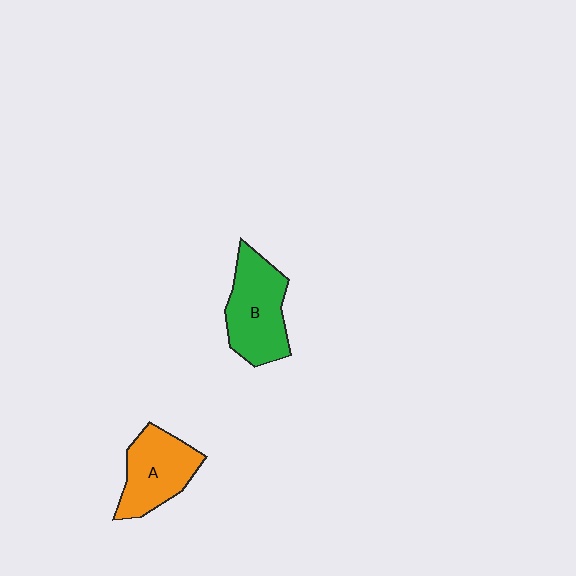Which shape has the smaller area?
Shape A (orange).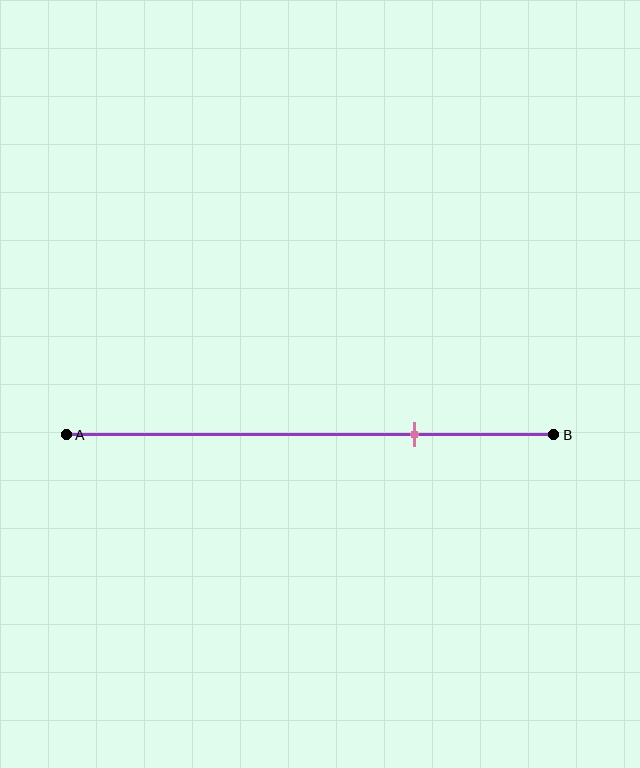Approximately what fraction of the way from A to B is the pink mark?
The pink mark is approximately 70% of the way from A to B.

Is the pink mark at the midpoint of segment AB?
No, the mark is at about 70% from A, not at the 50% midpoint.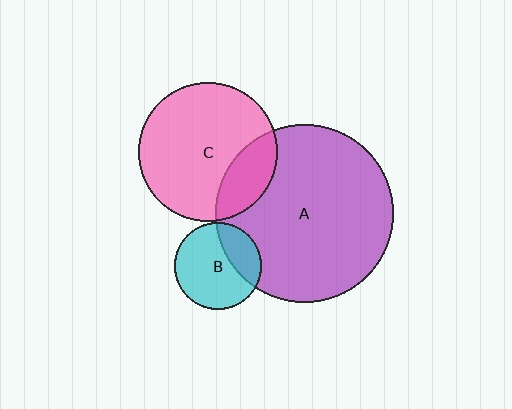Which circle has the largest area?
Circle A (purple).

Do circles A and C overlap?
Yes.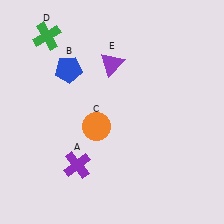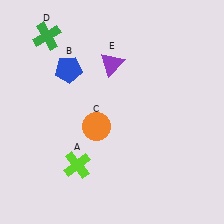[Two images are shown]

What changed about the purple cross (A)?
In Image 1, A is purple. In Image 2, it changed to lime.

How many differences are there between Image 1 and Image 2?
There is 1 difference between the two images.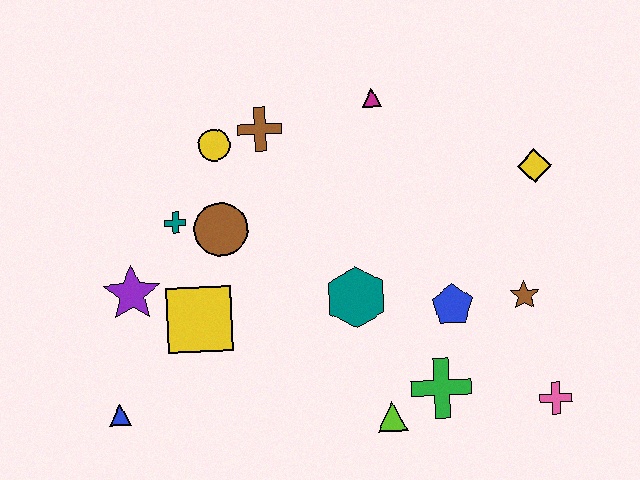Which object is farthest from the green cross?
The yellow circle is farthest from the green cross.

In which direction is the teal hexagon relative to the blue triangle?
The teal hexagon is to the right of the blue triangle.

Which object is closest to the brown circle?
The teal cross is closest to the brown circle.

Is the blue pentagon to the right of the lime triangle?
Yes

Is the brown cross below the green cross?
No